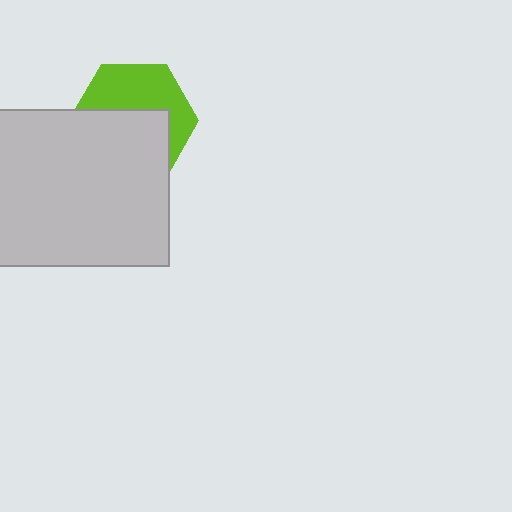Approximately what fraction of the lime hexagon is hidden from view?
Roughly 53% of the lime hexagon is hidden behind the light gray rectangle.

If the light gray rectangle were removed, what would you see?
You would see the complete lime hexagon.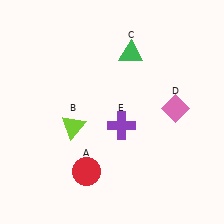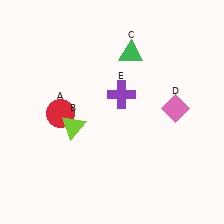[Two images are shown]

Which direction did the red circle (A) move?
The red circle (A) moved up.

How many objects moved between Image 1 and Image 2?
2 objects moved between the two images.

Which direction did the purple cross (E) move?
The purple cross (E) moved up.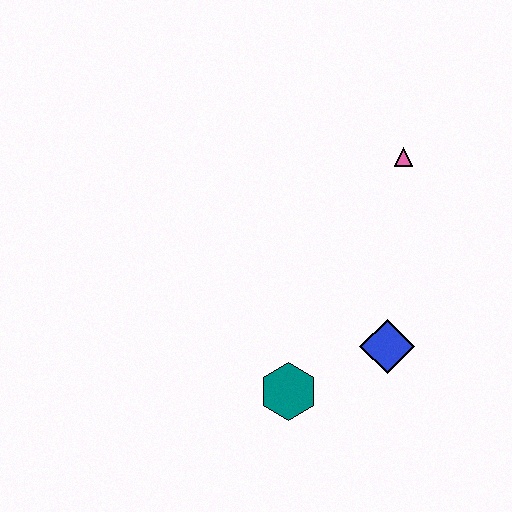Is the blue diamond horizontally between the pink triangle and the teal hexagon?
Yes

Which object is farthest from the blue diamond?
The pink triangle is farthest from the blue diamond.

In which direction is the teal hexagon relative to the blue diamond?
The teal hexagon is to the left of the blue diamond.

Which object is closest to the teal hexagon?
The blue diamond is closest to the teal hexagon.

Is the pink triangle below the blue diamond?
No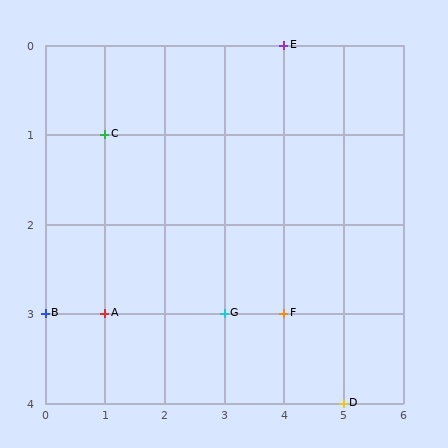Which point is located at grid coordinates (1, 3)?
Point A is at (1, 3).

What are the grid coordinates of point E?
Point E is at grid coordinates (4, 0).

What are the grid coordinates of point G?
Point G is at grid coordinates (3, 3).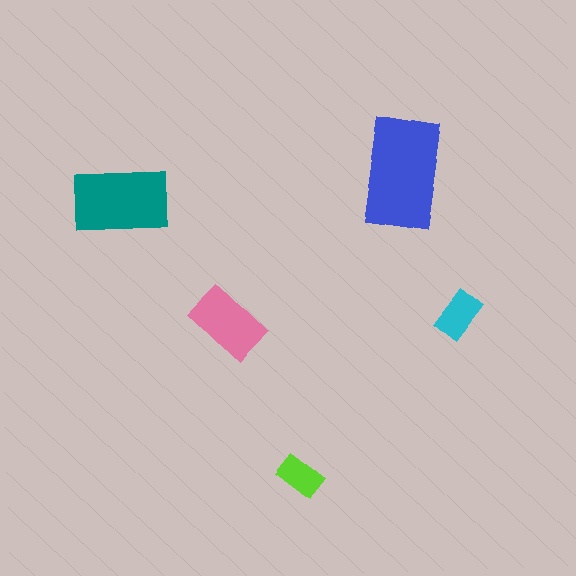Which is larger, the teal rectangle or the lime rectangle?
The teal one.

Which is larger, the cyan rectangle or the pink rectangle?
The pink one.